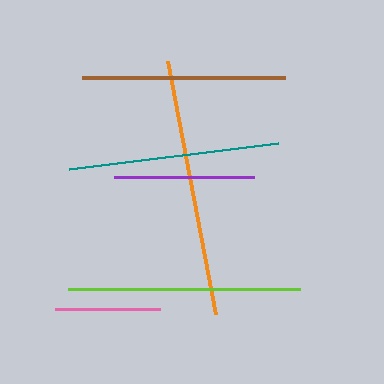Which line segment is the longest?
The orange line is the longest at approximately 258 pixels.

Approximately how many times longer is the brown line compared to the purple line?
The brown line is approximately 1.4 times the length of the purple line.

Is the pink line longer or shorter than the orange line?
The orange line is longer than the pink line.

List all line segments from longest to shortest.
From longest to shortest: orange, lime, teal, brown, purple, pink.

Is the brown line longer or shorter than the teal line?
The teal line is longer than the brown line.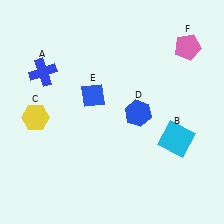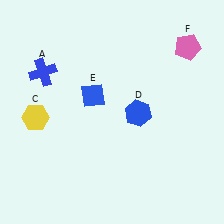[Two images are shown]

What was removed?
The cyan square (B) was removed in Image 2.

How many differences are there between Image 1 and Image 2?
There is 1 difference between the two images.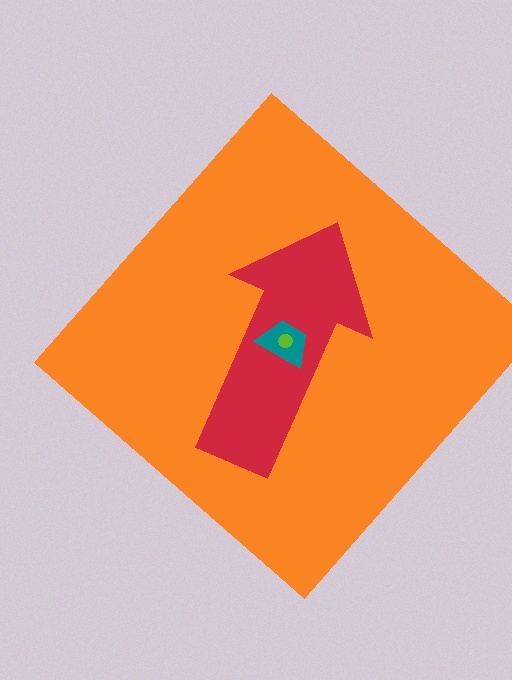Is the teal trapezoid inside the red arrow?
Yes.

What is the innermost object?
The lime circle.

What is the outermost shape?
The orange diamond.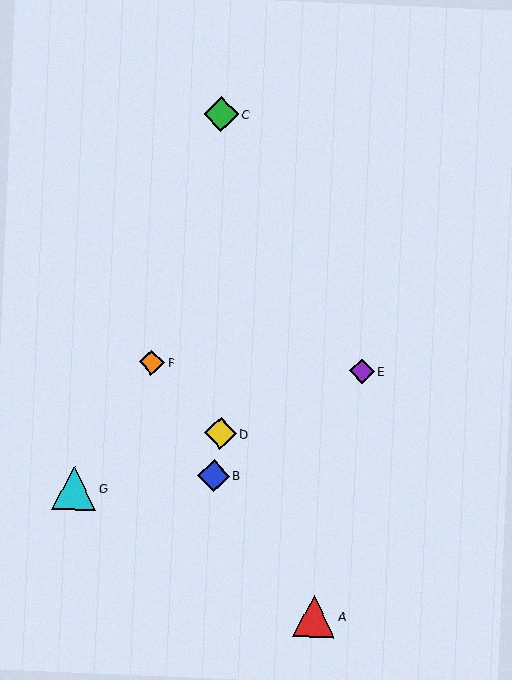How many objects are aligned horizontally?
2 objects (E, F) are aligned horizontally.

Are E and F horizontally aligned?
Yes, both are at y≈371.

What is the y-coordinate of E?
Object E is at y≈371.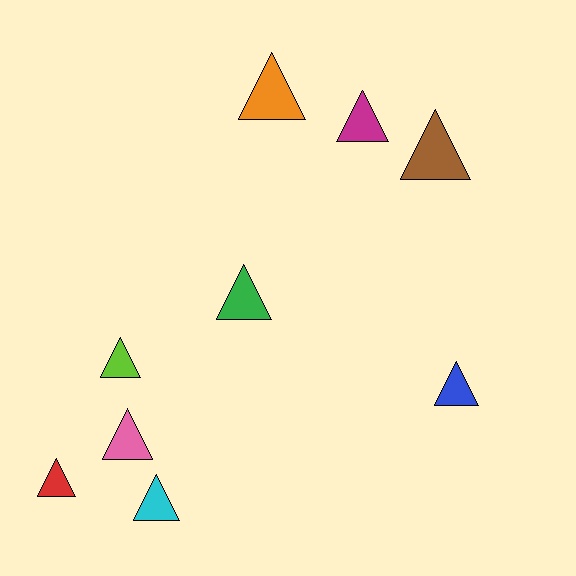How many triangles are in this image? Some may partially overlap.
There are 9 triangles.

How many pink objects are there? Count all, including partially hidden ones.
There is 1 pink object.